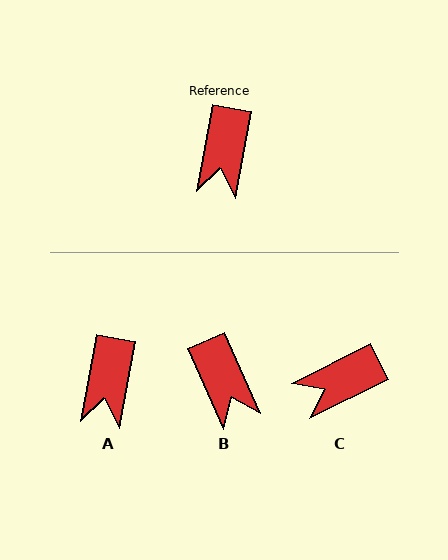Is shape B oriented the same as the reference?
No, it is off by about 34 degrees.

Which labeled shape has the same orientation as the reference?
A.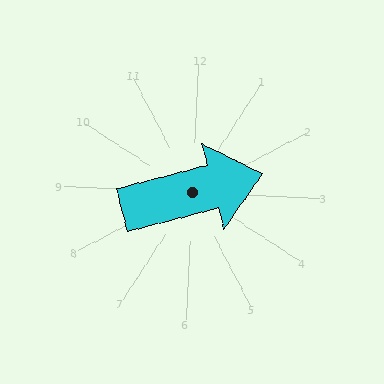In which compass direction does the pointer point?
East.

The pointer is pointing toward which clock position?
Roughly 2 o'clock.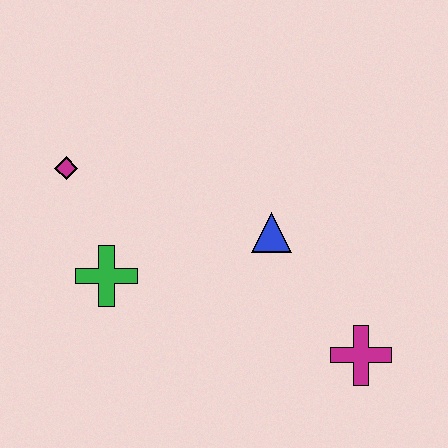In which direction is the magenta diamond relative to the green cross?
The magenta diamond is above the green cross.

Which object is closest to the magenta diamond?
The green cross is closest to the magenta diamond.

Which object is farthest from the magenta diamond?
The magenta cross is farthest from the magenta diamond.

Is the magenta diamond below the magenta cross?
No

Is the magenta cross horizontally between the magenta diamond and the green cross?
No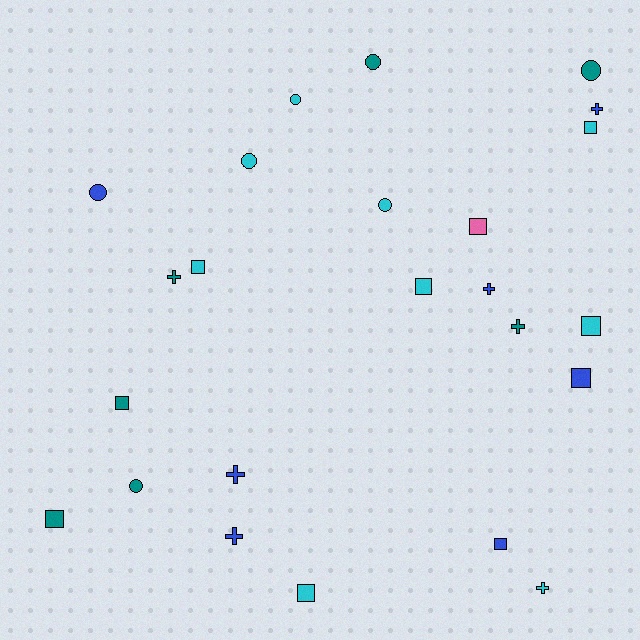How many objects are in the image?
There are 24 objects.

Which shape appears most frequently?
Square, with 10 objects.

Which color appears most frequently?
Cyan, with 9 objects.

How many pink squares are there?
There is 1 pink square.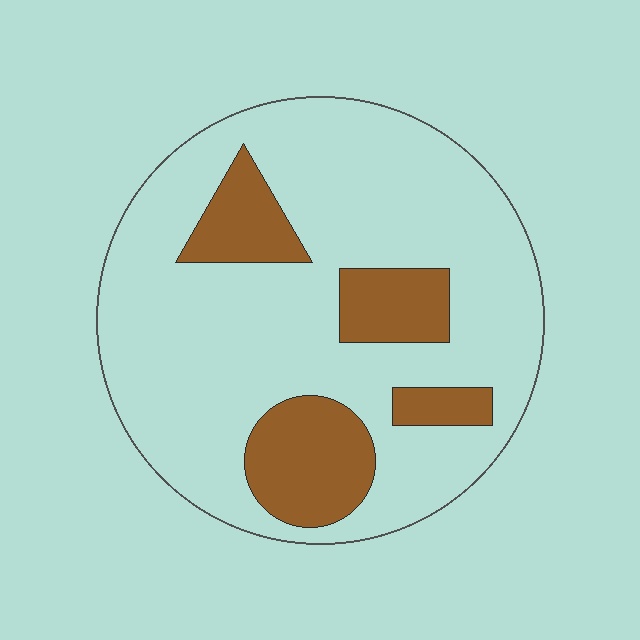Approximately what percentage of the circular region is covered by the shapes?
Approximately 20%.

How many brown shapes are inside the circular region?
4.